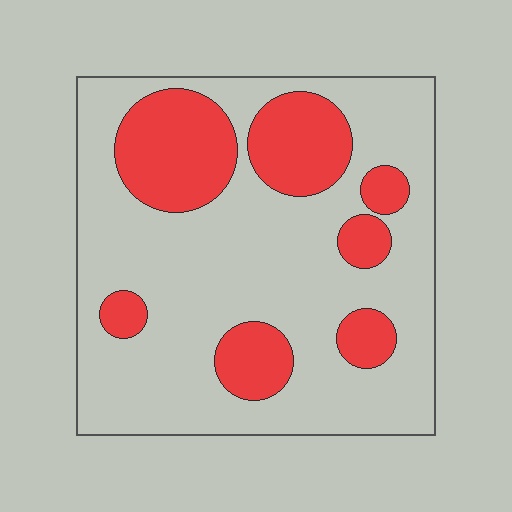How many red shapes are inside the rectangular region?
7.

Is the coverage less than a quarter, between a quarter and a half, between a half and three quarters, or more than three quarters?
Between a quarter and a half.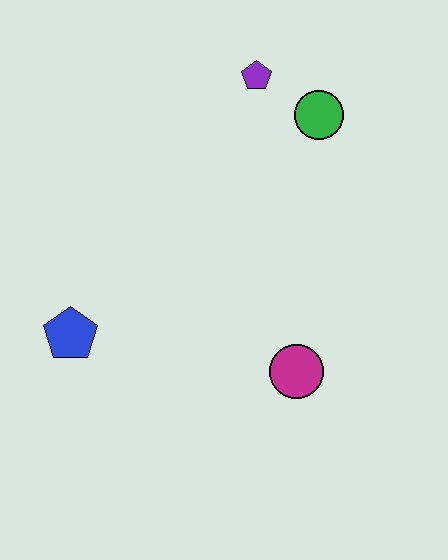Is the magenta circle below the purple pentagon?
Yes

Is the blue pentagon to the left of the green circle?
Yes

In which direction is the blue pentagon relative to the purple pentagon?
The blue pentagon is below the purple pentagon.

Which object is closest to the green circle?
The purple pentagon is closest to the green circle.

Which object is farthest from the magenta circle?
The purple pentagon is farthest from the magenta circle.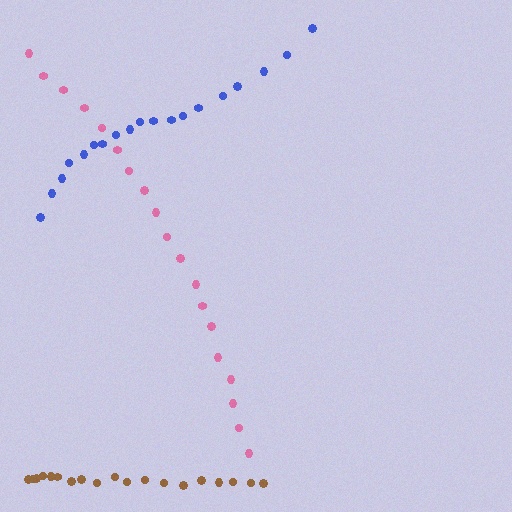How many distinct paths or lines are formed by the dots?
There are 3 distinct paths.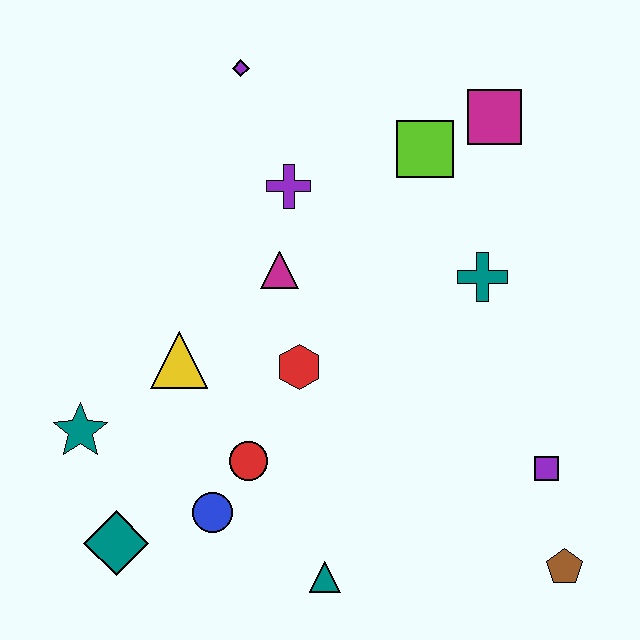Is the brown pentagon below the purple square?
Yes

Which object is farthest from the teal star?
The magenta square is farthest from the teal star.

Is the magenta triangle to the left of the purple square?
Yes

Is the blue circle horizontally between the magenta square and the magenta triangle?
No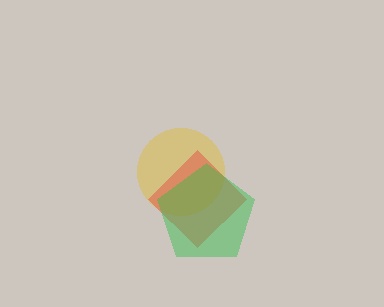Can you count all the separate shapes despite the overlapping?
Yes, there are 3 separate shapes.